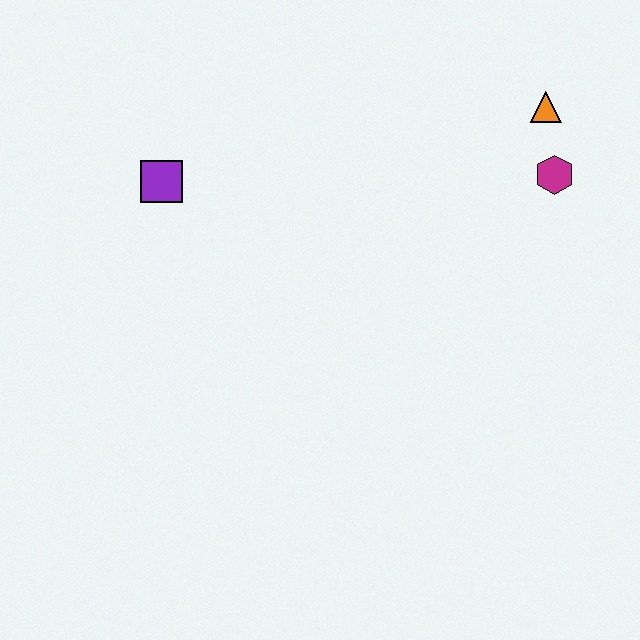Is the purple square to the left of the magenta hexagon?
Yes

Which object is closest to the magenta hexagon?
The orange triangle is closest to the magenta hexagon.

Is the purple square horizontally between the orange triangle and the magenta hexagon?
No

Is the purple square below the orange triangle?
Yes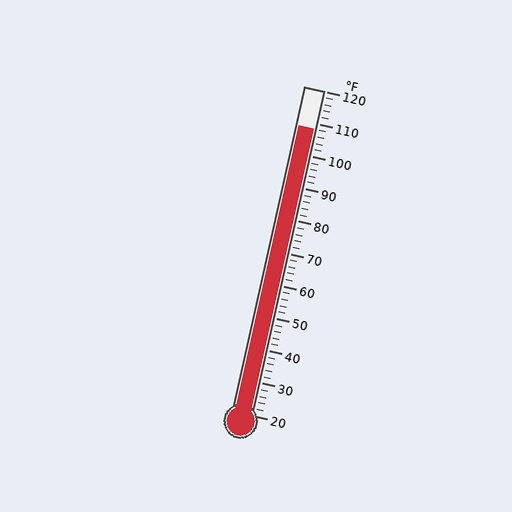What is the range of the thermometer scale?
The thermometer scale ranges from 20°F to 120°F.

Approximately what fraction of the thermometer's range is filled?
The thermometer is filled to approximately 90% of its range.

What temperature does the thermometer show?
The thermometer shows approximately 108°F.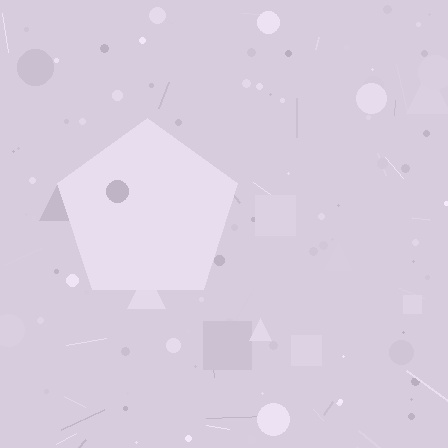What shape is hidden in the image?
A pentagon is hidden in the image.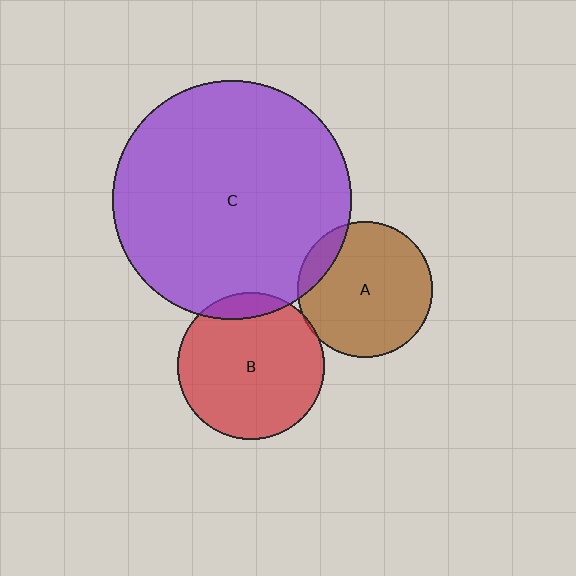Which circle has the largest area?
Circle C (purple).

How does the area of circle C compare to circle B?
Approximately 2.7 times.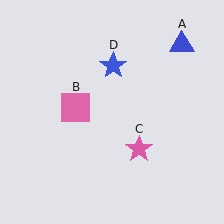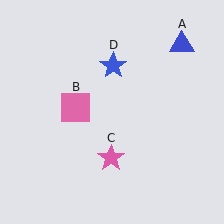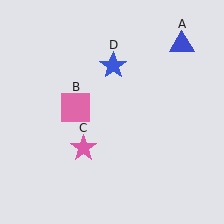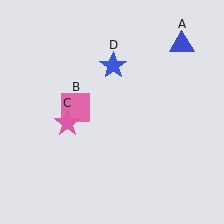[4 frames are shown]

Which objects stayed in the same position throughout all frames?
Blue triangle (object A) and pink square (object B) and blue star (object D) remained stationary.